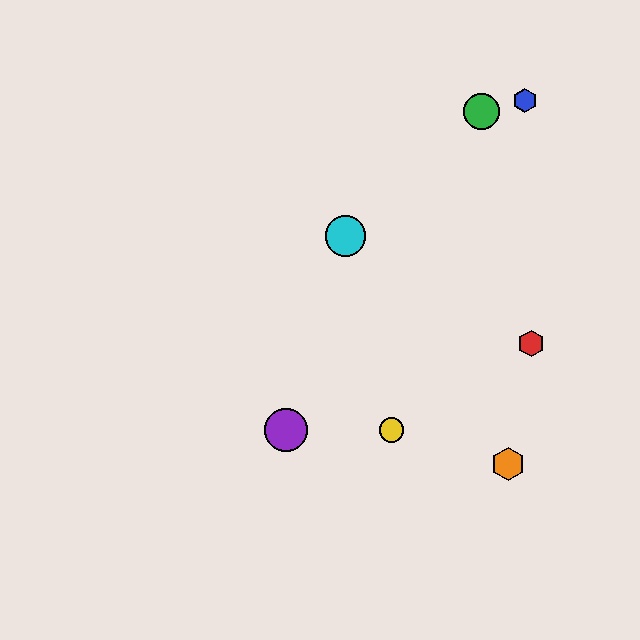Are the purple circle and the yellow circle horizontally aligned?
Yes, both are at y≈430.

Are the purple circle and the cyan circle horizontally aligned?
No, the purple circle is at y≈430 and the cyan circle is at y≈236.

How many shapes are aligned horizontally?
2 shapes (the yellow circle, the purple circle) are aligned horizontally.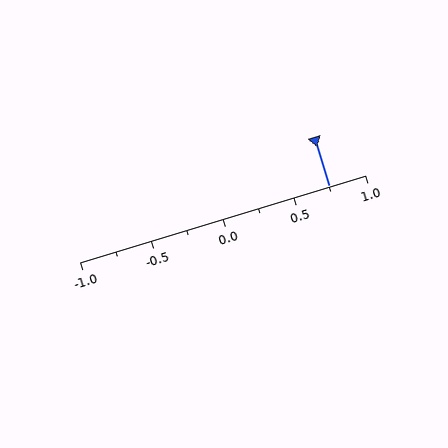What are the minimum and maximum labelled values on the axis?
The axis runs from -1.0 to 1.0.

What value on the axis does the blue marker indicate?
The marker indicates approximately 0.75.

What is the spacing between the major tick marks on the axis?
The major ticks are spaced 0.5 apart.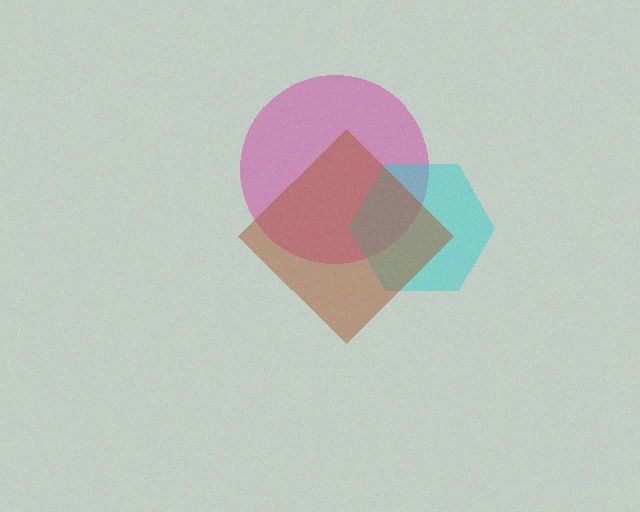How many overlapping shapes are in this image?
There are 3 overlapping shapes in the image.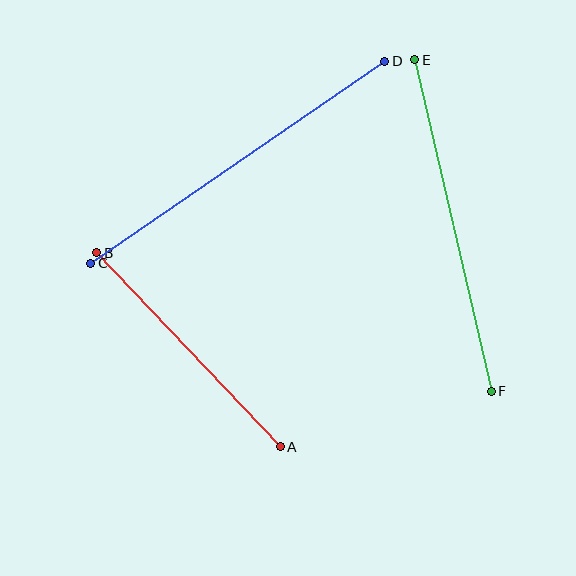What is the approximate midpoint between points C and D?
The midpoint is at approximately (238, 162) pixels.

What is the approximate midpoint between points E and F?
The midpoint is at approximately (453, 225) pixels.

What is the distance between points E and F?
The distance is approximately 340 pixels.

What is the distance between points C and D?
The distance is approximately 357 pixels.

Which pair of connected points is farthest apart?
Points C and D are farthest apart.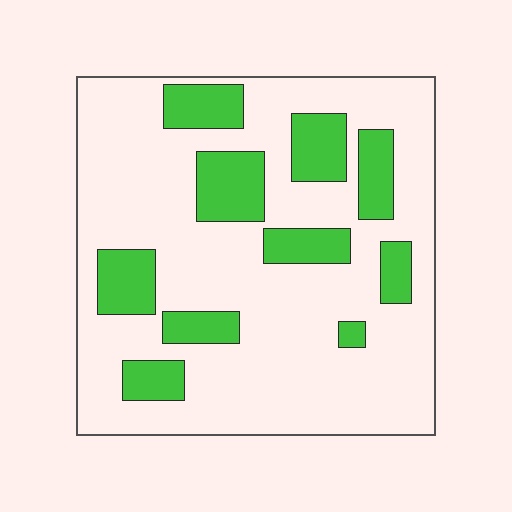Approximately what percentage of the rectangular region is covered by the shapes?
Approximately 25%.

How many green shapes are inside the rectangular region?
10.